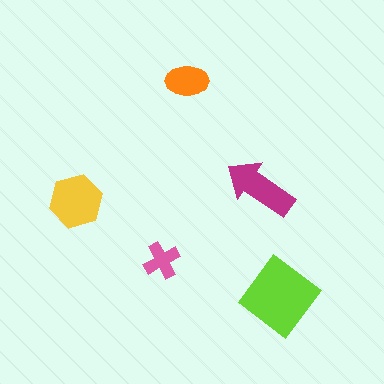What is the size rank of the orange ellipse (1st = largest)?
4th.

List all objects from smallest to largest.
The pink cross, the orange ellipse, the magenta arrow, the yellow hexagon, the lime diamond.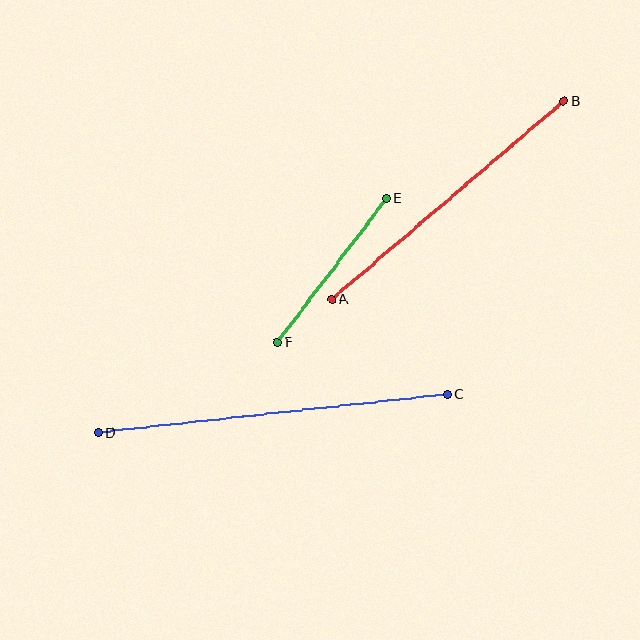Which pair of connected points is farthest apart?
Points C and D are farthest apart.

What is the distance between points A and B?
The distance is approximately 306 pixels.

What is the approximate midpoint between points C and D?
The midpoint is at approximately (273, 414) pixels.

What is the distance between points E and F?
The distance is approximately 181 pixels.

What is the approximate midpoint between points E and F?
The midpoint is at approximately (332, 270) pixels.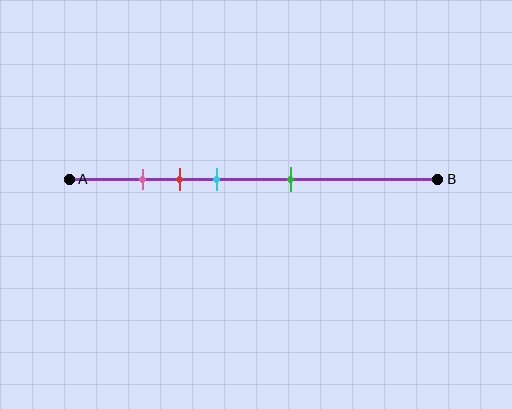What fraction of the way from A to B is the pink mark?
The pink mark is approximately 20% (0.2) of the way from A to B.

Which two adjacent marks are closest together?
The pink and red marks are the closest adjacent pair.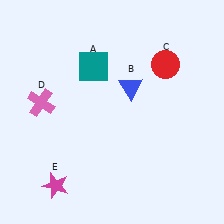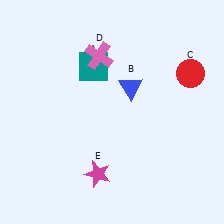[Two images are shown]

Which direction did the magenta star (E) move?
The magenta star (E) moved right.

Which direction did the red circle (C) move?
The red circle (C) moved right.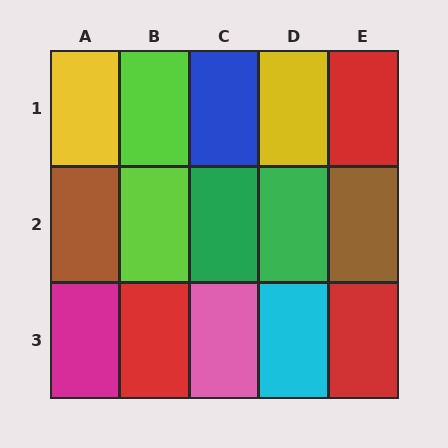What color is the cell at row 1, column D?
Yellow.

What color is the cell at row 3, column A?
Magenta.